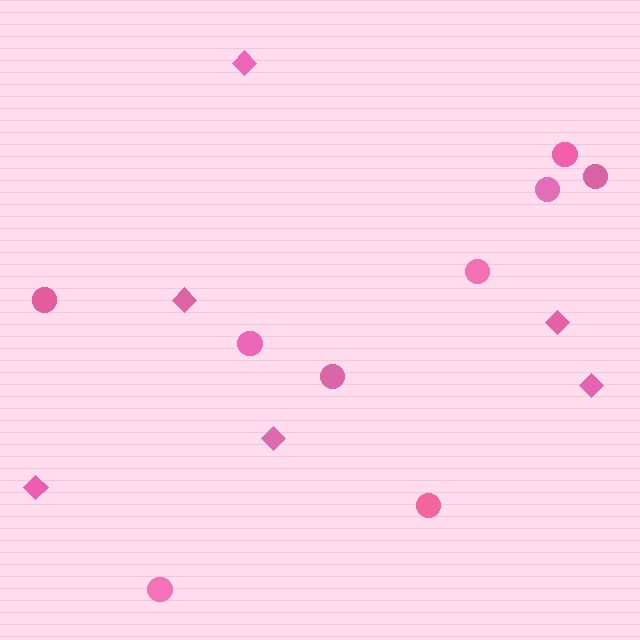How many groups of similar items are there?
There are 2 groups: one group of circles (9) and one group of diamonds (6).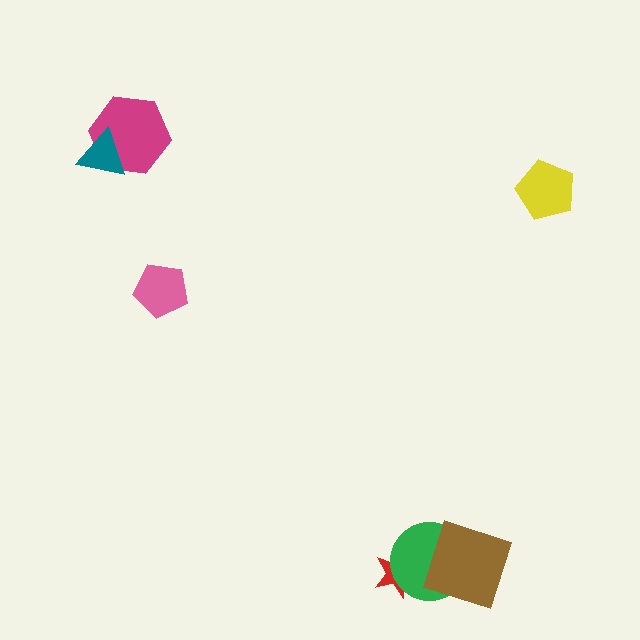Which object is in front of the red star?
The green circle is in front of the red star.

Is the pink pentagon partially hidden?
No, no other shape covers it.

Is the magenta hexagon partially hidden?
Yes, it is partially covered by another shape.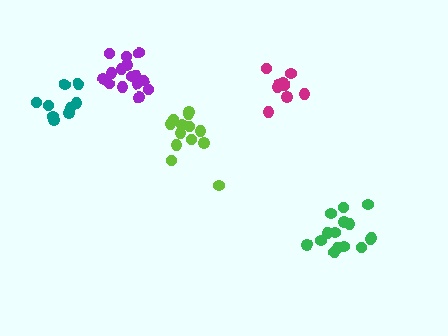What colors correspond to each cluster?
The clusters are colored: green, purple, teal, lime, magenta.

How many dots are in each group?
Group 1: 15 dots, Group 2: 15 dots, Group 3: 9 dots, Group 4: 13 dots, Group 5: 9 dots (61 total).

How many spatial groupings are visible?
There are 5 spatial groupings.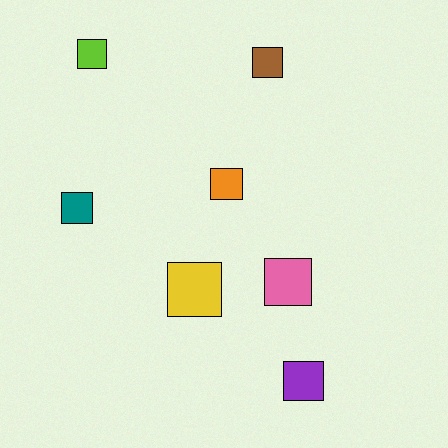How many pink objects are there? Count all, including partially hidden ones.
There is 1 pink object.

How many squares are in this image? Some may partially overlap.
There are 7 squares.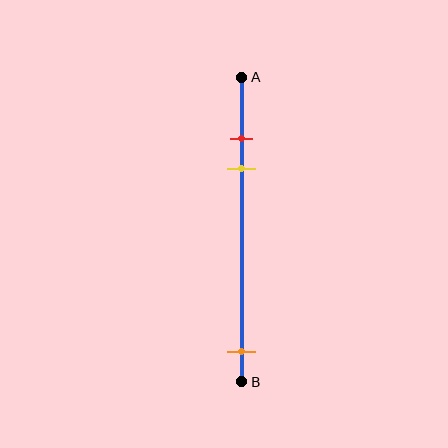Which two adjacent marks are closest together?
The red and yellow marks are the closest adjacent pair.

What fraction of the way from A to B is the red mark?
The red mark is approximately 20% (0.2) of the way from A to B.